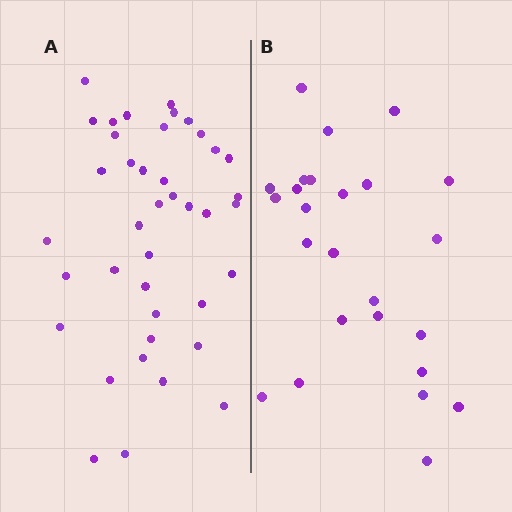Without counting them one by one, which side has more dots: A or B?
Region A (the left region) has more dots.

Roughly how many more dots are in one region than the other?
Region A has approximately 15 more dots than region B.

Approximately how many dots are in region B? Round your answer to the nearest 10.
About 20 dots. (The exact count is 25, which rounds to 20.)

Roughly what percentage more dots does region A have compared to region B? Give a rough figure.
About 60% more.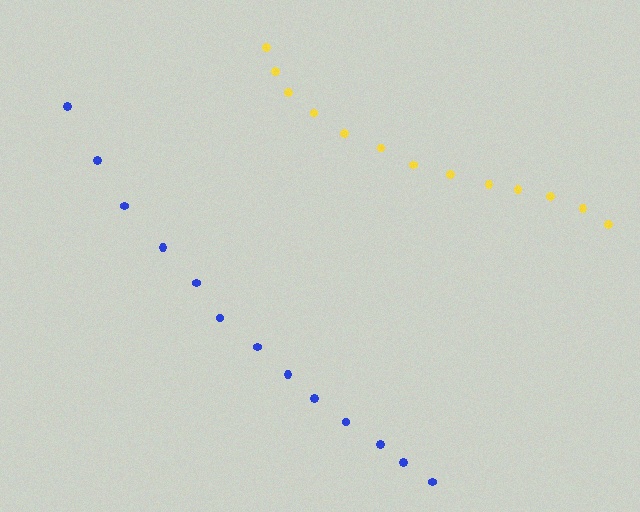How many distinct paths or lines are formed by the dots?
There are 2 distinct paths.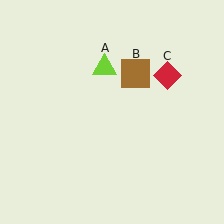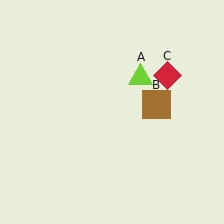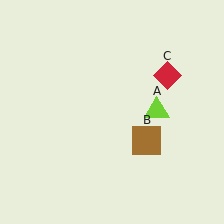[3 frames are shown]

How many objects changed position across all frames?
2 objects changed position: lime triangle (object A), brown square (object B).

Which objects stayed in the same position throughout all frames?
Red diamond (object C) remained stationary.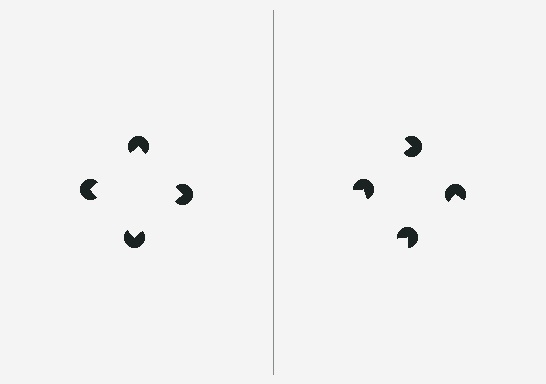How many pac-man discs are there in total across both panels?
8 — 4 on each side.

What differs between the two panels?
The pac-man discs are positioned identically on both sides; only the wedge orientations differ. On the left they align to a square; on the right they are misaligned.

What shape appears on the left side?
An illusory square.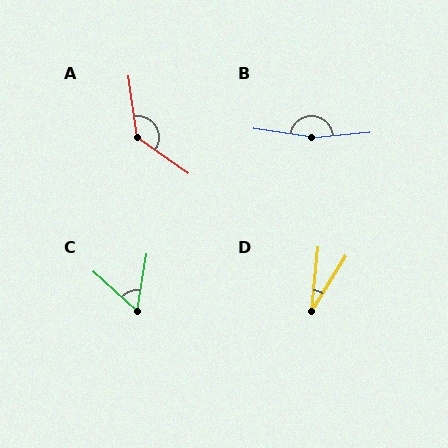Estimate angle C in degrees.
Approximately 57 degrees.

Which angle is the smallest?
D, at approximately 26 degrees.